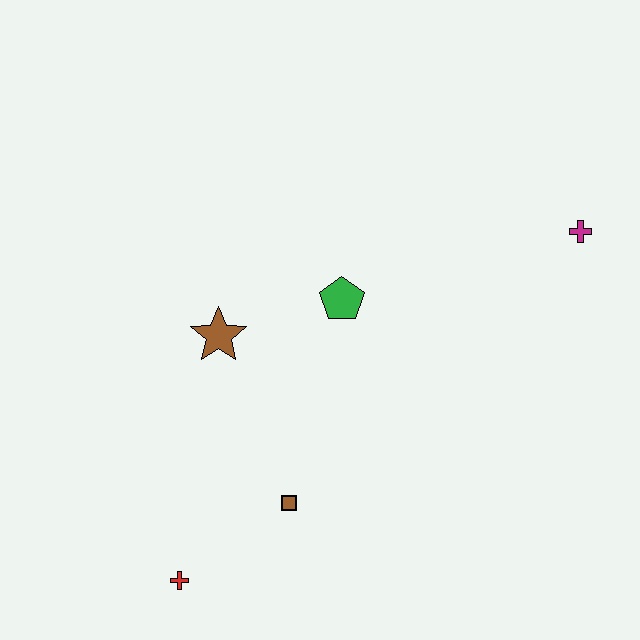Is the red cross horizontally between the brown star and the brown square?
No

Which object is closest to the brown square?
The red cross is closest to the brown square.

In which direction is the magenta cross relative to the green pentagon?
The magenta cross is to the right of the green pentagon.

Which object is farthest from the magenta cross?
The red cross is farthest from the magenta cross.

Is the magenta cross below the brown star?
No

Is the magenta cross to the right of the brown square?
Yes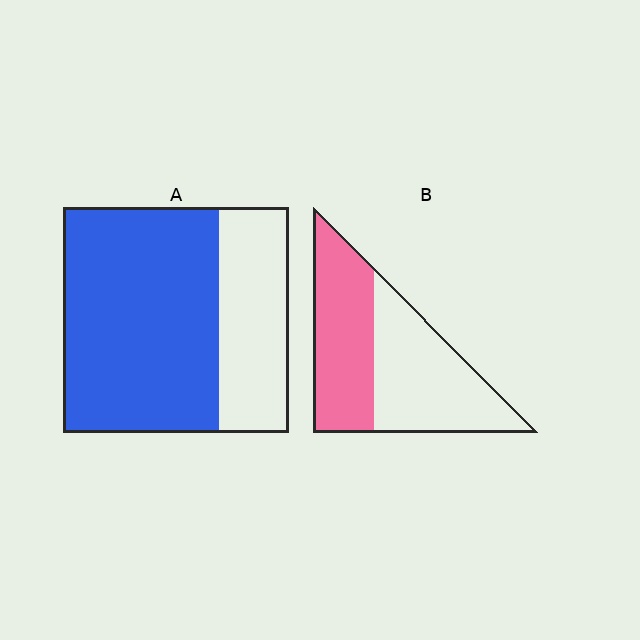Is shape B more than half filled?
Roughly half.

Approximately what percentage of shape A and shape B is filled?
A is approximately 70% and B is approximately 45%.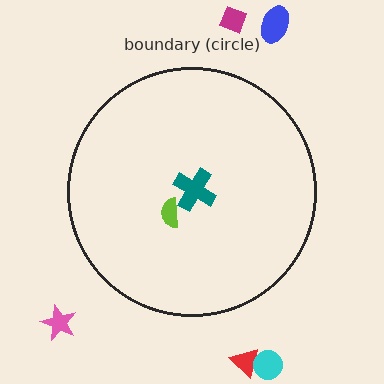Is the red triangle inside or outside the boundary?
Outside.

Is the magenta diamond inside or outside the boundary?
Outside.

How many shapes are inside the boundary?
2 inside, 5 outside.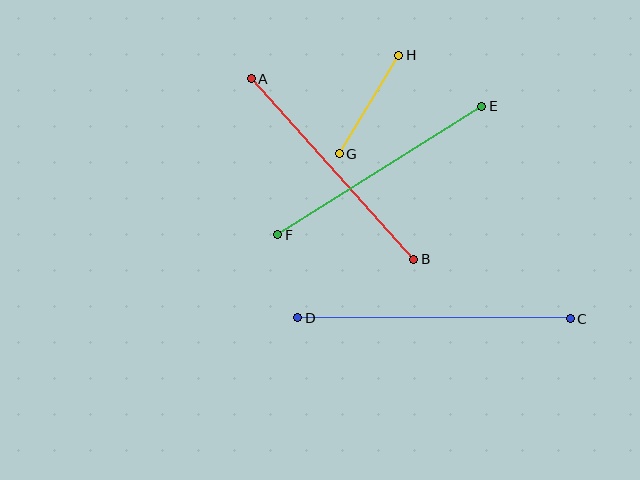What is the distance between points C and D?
The distance is approximately 273 pixels.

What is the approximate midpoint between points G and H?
The midpoint is at approximately (369, 104) pixels.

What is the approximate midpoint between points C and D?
The midpoint is at approximately (434, 318) pixels.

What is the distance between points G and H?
The distance is approximately 115 pixels.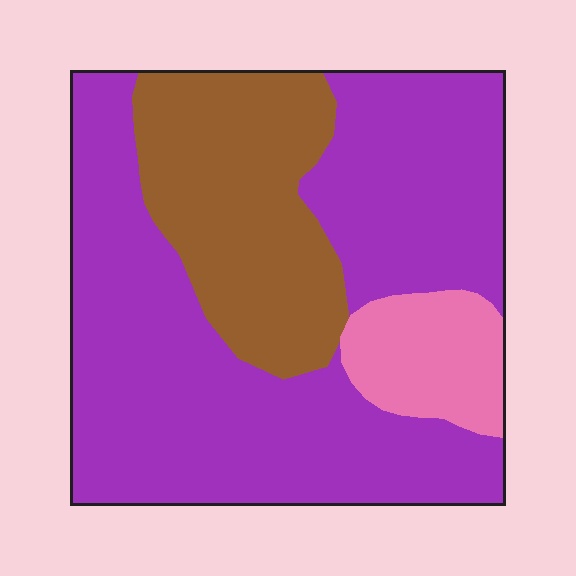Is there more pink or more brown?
Brown.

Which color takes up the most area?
Purple, at roughly 65%.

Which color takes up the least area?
Pink, at roughly 10%.